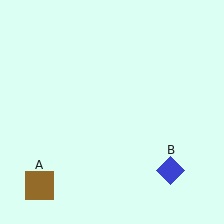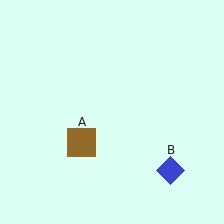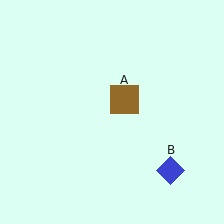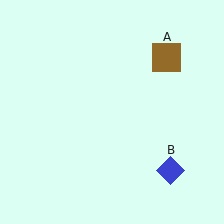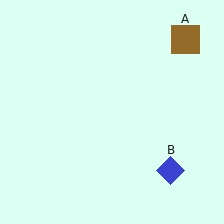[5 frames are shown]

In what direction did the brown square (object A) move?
The brown square (object A) moved up and to the right.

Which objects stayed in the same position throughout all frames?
Blue diamond (object B) remained stationary.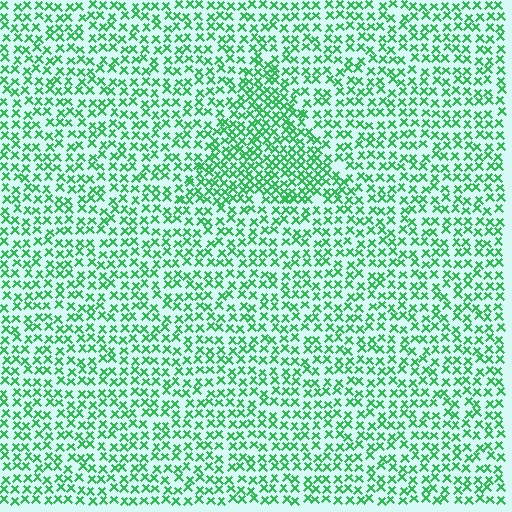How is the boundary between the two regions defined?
The boundary is defined by a change in element density (approximately 1.6x ratio). All elements are the same color, size, and shape.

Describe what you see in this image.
The image contains small green elements arranged at two different densities. A triangle-shaped region is visible where the elements are more densely packed than the surrounding area.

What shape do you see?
I see a triangle.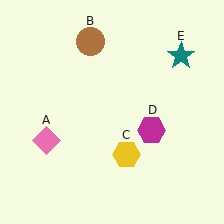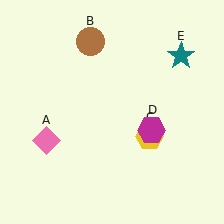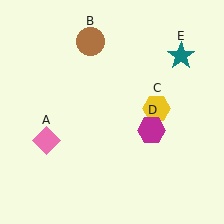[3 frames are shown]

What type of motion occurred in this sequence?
The yellow hexagon (object C) rotated counterclockwise around the center of the scene.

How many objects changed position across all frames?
1 object changed position: yellow hexagon (object C).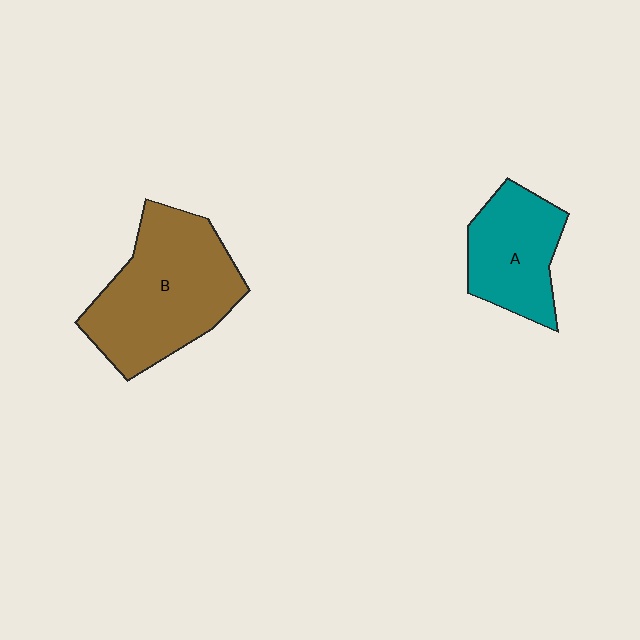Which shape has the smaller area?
Shape A (teal).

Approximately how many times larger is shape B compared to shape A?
Approximately 1.7 times.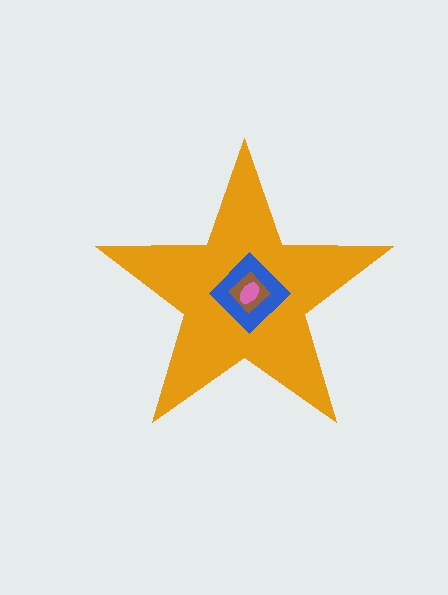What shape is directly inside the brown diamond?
The pink ellipse.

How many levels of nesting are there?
4.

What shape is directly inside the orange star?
The blue diamond.